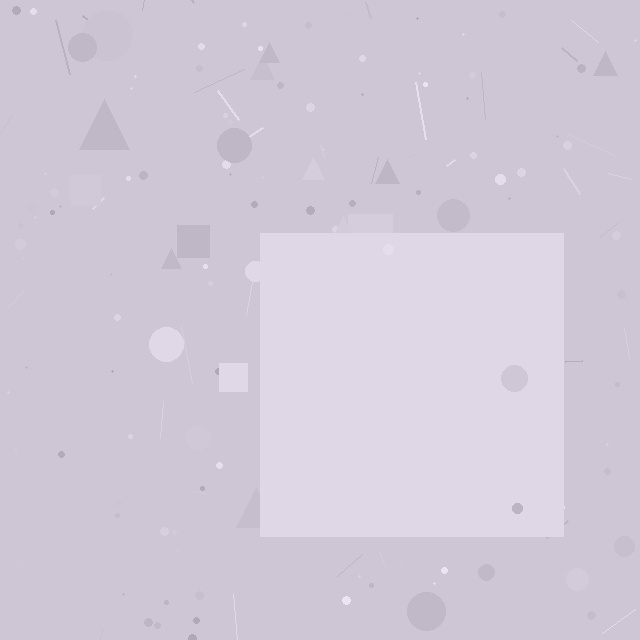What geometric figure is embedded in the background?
A square is embedded in the background.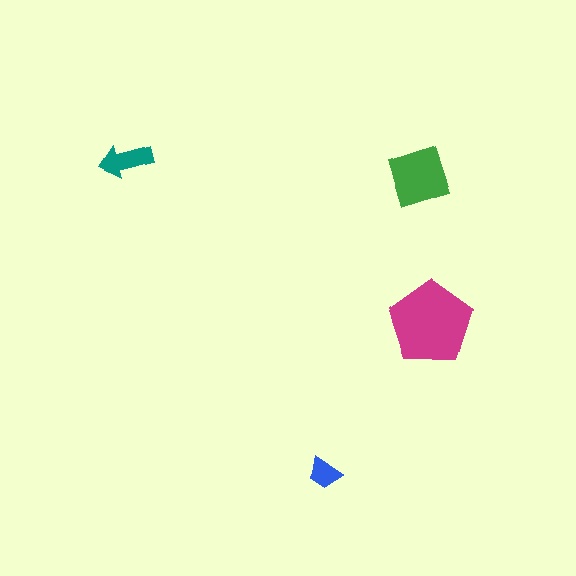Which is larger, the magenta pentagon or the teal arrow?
The magenta pentagon.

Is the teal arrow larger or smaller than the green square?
Smaller.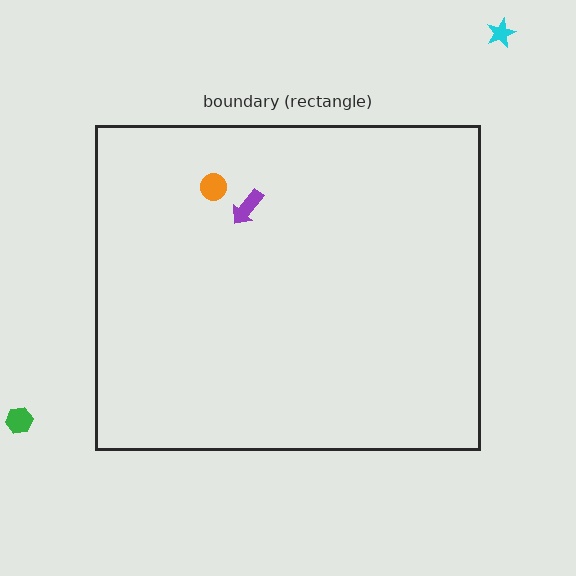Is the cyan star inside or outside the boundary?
Outside.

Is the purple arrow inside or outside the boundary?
Inside.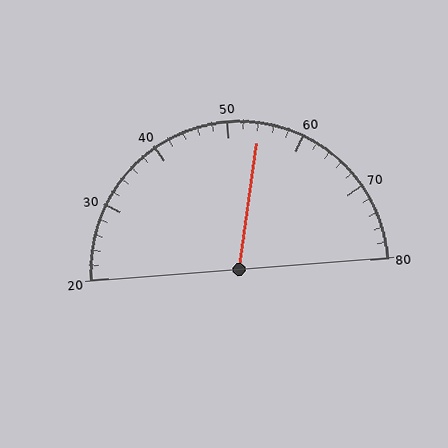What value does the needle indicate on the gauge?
The needle indicates approximately 54.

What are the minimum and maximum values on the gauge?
The gauge ranges from 20 to 80.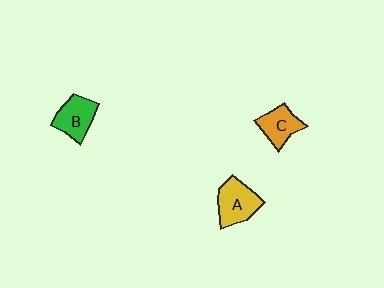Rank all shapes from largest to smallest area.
From largest to smallest: A (yellow), B (green), C (orange).